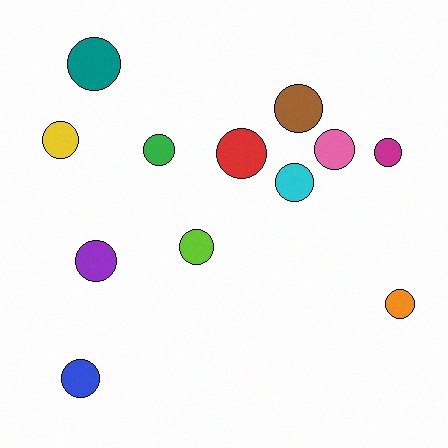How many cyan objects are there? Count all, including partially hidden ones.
There is 1 cyan object.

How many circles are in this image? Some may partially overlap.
There are 12 circles.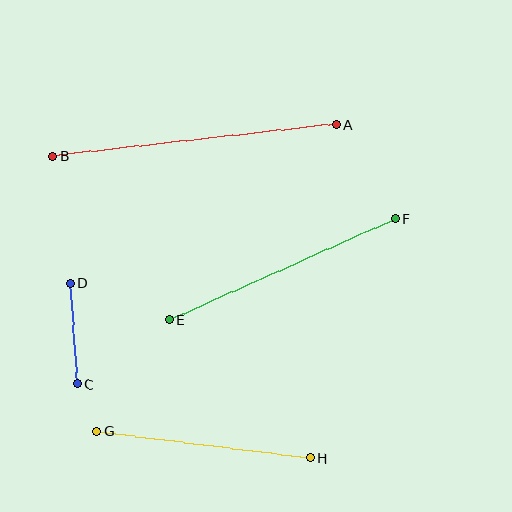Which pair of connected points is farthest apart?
Points A and B are farthest apart.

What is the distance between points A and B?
The distance is approximately 285 pixels.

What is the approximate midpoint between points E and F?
The midpoint is at approximately (282, 269) pixels.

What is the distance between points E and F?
The distance is approximately 247 pixels.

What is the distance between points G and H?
The distance is approximately 215 pixels.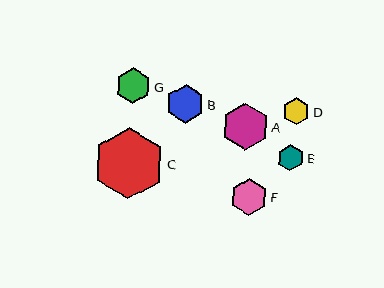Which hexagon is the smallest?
Hexagon E is the smallest with a size of approximately 26 pixels.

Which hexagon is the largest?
Hexagon C is the largest with a size of approximately 71 pixels.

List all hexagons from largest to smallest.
From largest to smallest: C, A, B, F, G, D, E.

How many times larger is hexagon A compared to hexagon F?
Hexagon A is approximately 1.3 times the size of hexagon F.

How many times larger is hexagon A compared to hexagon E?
Hexagon A is approximately 1.8 times the size of hexagon E.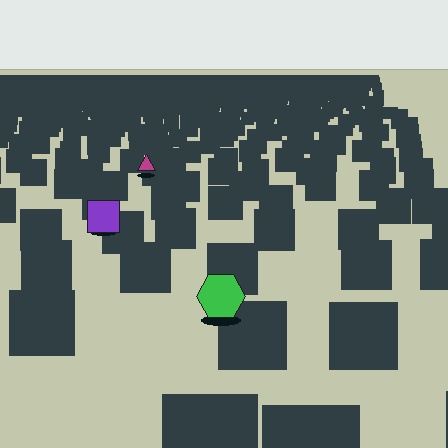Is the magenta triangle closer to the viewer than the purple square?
No. The purple square is closer — you can tell from the texture gradient: the ground texture is coarser near it.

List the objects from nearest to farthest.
From nearest to farthest: the green hexagon, the purple square, the magenta triangle.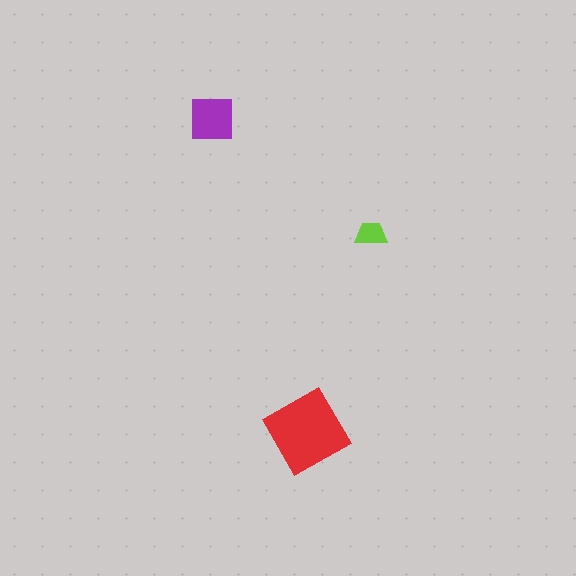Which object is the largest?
The red diamond.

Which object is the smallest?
The lime trapezoid.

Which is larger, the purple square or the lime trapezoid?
The purple square.